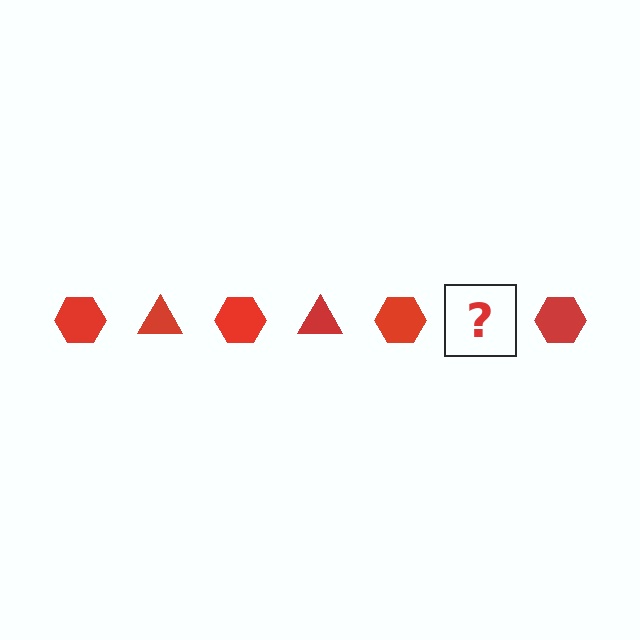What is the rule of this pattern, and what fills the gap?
The rule is that the pattern cycles through hexagon, triangle shapes in red. The gap should be filled with a red triangle.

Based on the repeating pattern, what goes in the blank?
The blank should be a red triangle.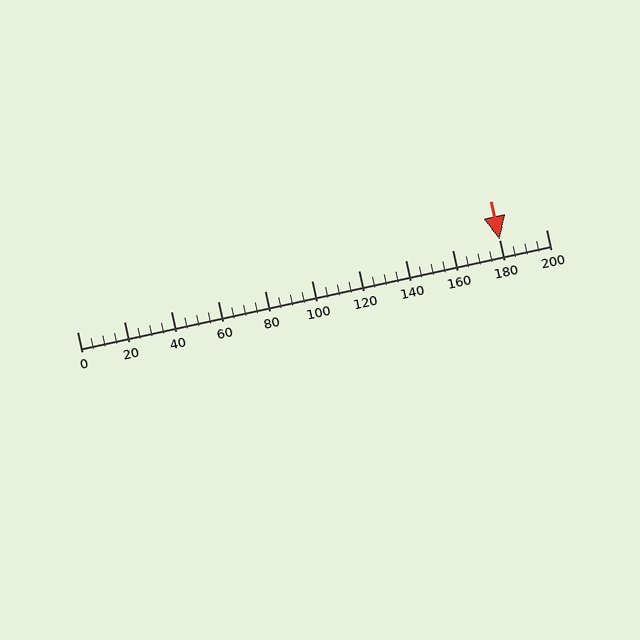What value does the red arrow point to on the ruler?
The red arrow points to approximately 180.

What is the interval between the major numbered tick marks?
The major tick marks are spaced 20 units apart.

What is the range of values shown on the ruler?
The ruler shows values from 0 to 200.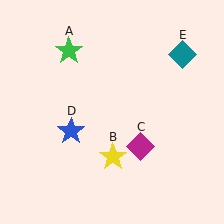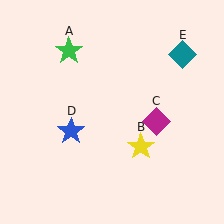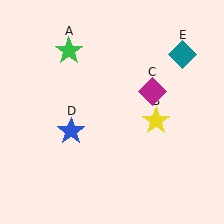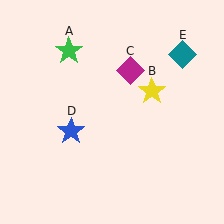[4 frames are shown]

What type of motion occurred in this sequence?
The yellow star (object B), magenta diamond (object C) rotated counterclockwise around the center of the scene.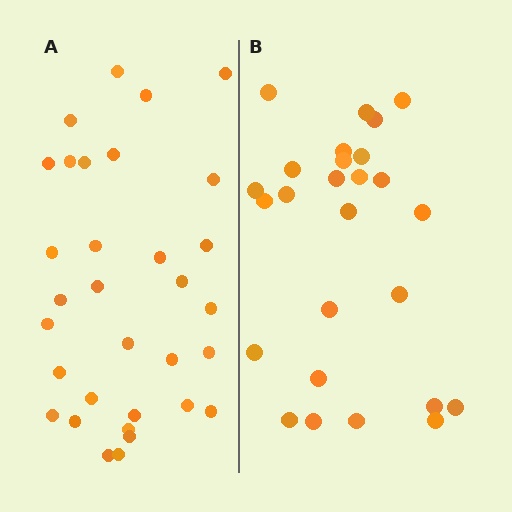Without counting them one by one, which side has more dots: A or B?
Region A (the left region) has more dots.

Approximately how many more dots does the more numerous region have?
Region A has about 6 more dots than region B.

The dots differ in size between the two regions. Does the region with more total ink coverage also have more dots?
No. Region B has more total ink coverage because its dots are larger, but region A actually contains more individual dots. Total area can be misleading — the number of items is what matters here.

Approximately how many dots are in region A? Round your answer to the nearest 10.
About 30 dots. (The exact count is 32, which rounds to 30.)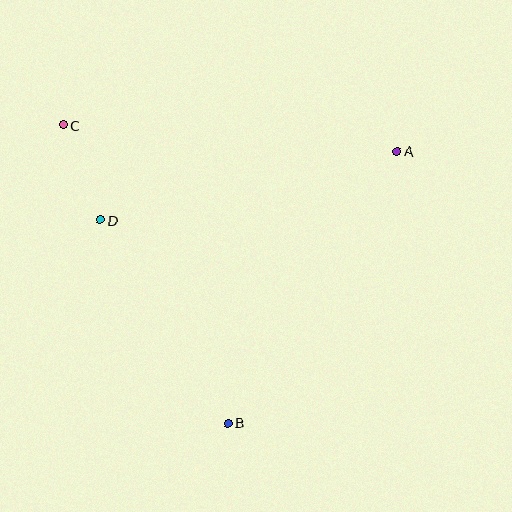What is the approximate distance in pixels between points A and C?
The distance between A and C is approximately 335 pixels.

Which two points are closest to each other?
Points C and D are closest to each other.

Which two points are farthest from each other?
Points B and C are farthest from each other.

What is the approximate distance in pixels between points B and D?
The distance between B and D is approximately 240 pixels.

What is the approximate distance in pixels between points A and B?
The distance between A and B is approximately 321 pixels.